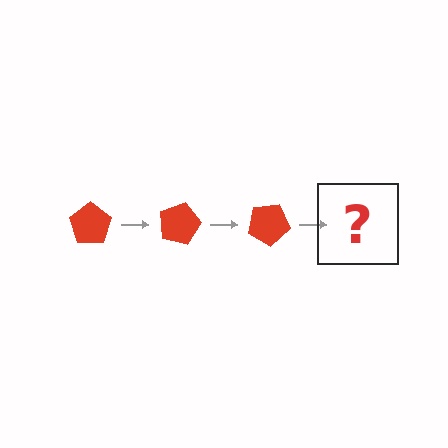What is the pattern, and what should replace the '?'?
The pattern is that the pentagon rotates 15 degrees each step. The '?' should be a red pentagon rotated 45 degrees.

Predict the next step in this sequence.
The next step is a red pentagon rotated 45 degrees.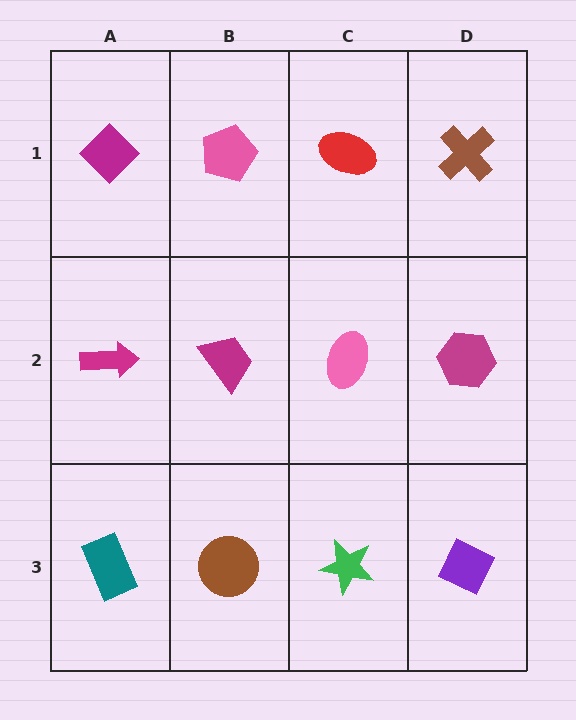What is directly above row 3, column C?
A pink ellipse.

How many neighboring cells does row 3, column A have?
2.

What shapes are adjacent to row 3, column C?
A pink ellipse (row 2, column C), a brown circle (row 3, column B), a purple diamond (row 3, column D).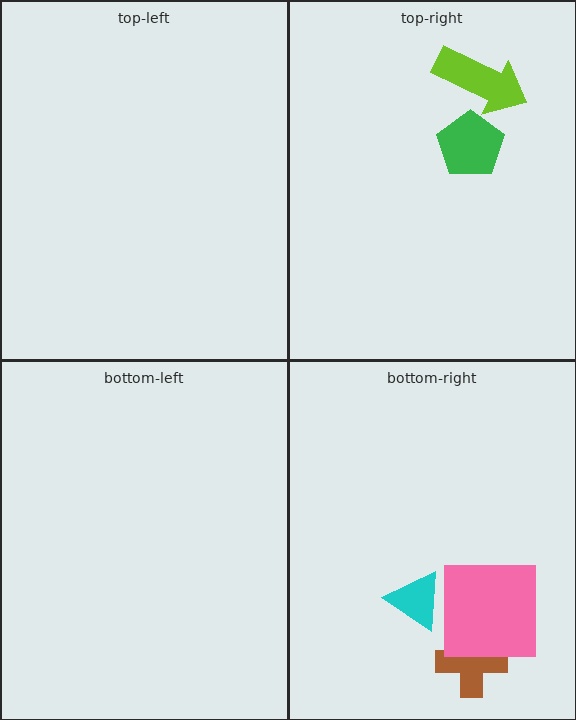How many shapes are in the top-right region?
2.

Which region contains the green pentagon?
The top-right region.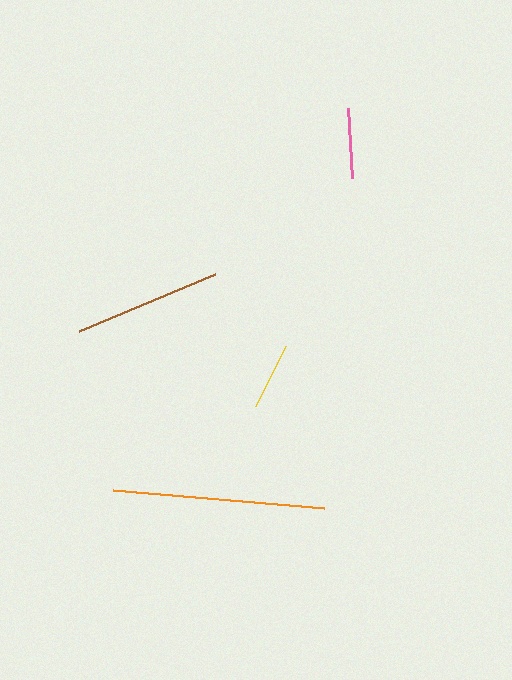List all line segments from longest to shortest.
From longest to shortest: orange, brown, pink, yellow.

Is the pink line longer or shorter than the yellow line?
The pink line is longer than the yellow line.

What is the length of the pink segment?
The pink segment is approximately 70 pixels long.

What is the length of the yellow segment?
The yellow segment is approximately 67 pixels long.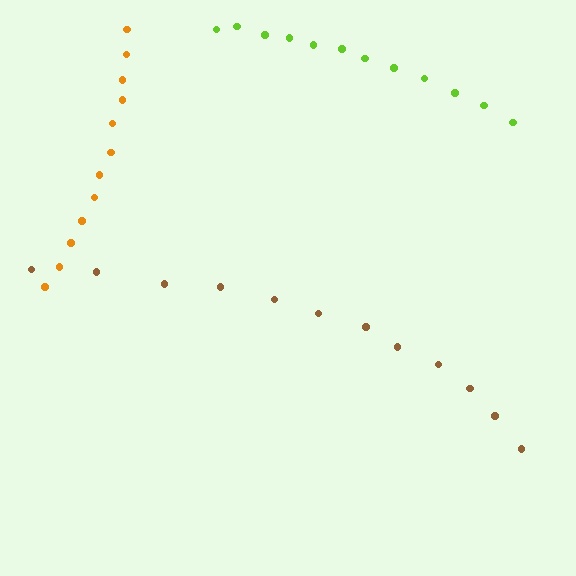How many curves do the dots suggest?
There are 3 distinct paths.